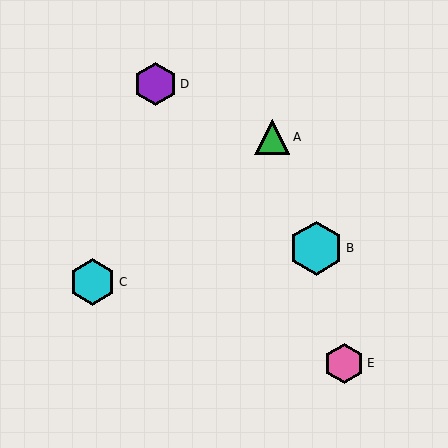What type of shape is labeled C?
Shape C is a cyan hexagon.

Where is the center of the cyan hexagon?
The center of the cyan hexagon is at (93, 282).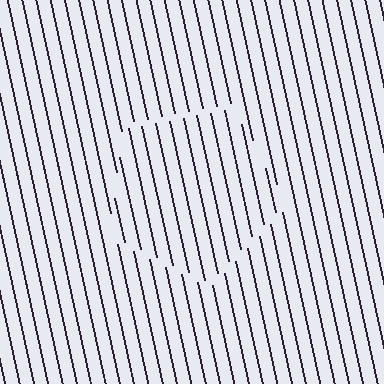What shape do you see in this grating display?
An illusory pentagon. The interior of the shape contains the same grating, shifted by half a period — the contour is defined by the phase discontinuity where line-ends from the inner and outer gratings abut.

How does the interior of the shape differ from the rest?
The interior of the shape contains the same grating, shifted by half a period — the contour is defined by the phase discontinuity where line-ends from the inner and outer gratings abut.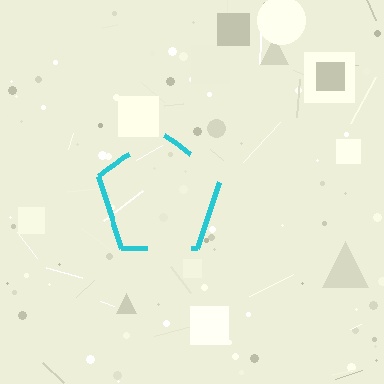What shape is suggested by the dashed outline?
The dashed outline suggests a pentagon.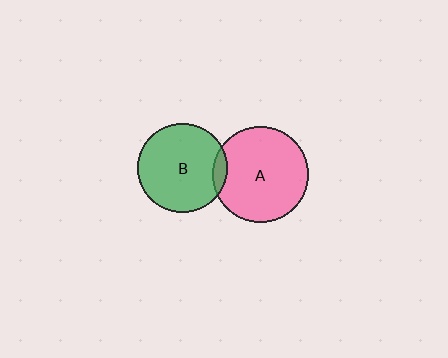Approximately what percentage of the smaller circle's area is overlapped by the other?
Approximately 10%.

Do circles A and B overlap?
Yes.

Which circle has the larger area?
Circle A (pink).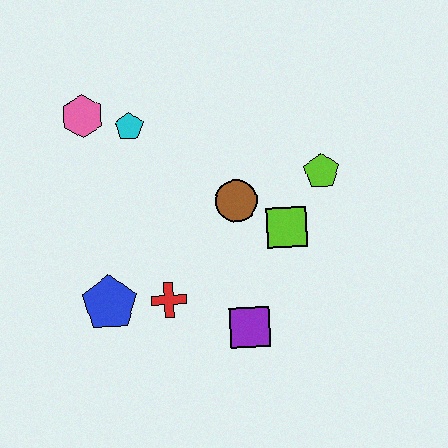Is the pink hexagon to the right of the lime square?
No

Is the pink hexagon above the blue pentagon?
Yes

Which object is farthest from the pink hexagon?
The purple square is farthest from the pink hexagon.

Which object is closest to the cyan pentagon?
The pink hexagon is closest to the cyan pentagon.